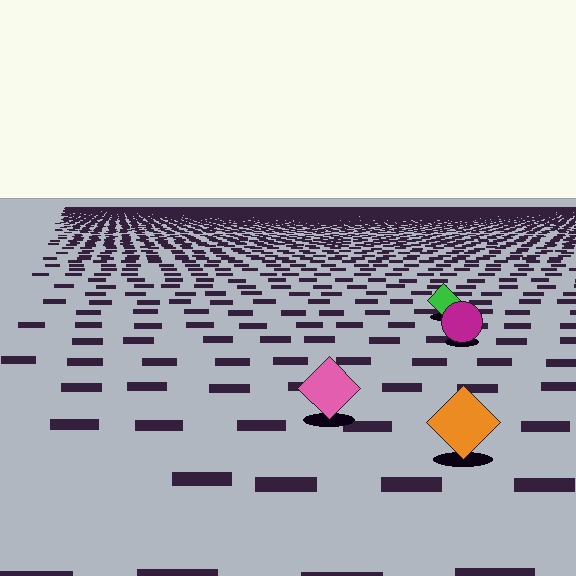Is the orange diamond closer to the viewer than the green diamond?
Yes. The orange diamond is closer — you can tell from the texture gradient: the ground texture is coarser near it.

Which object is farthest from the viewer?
The green diamond is farthest from the viewer. It appears smaller and the ground texture around it is denser.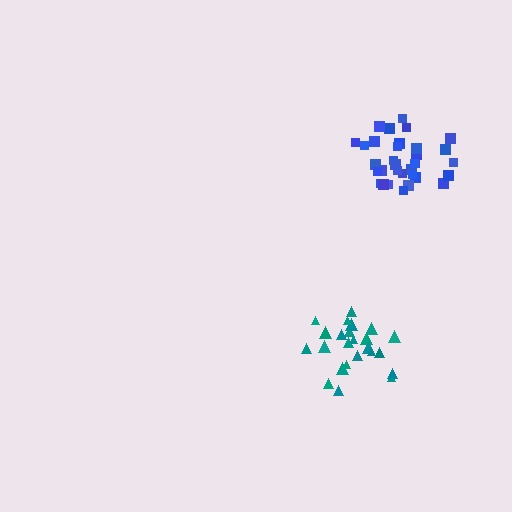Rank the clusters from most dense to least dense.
blue, teal.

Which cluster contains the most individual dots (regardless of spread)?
Blue (33).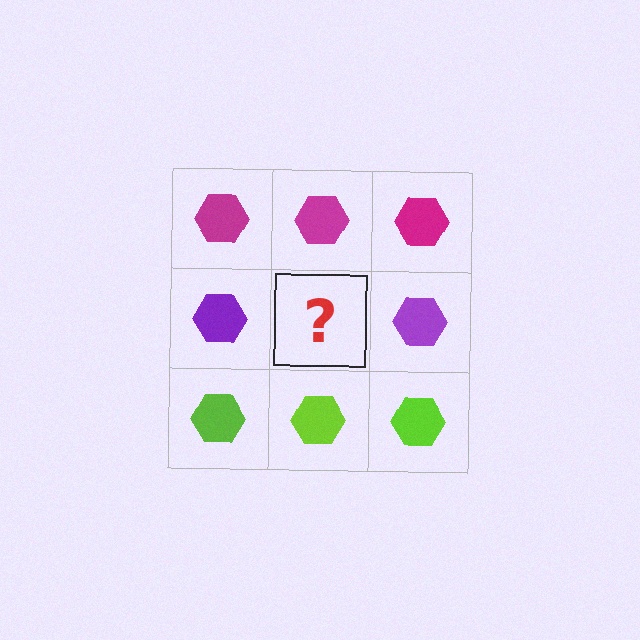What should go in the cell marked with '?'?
The missing cell should contain a purple hexagon.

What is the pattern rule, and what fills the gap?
The rule is that each row has a consistent color. The gap should be filled with a purple hexagon.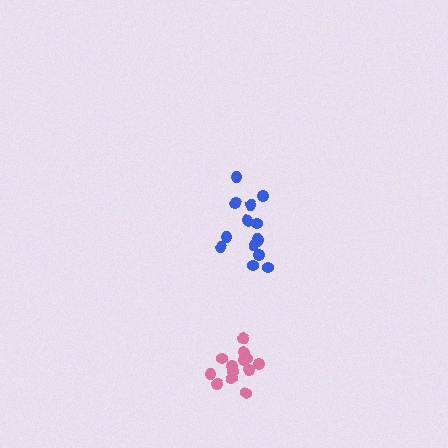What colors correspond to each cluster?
The clusters are colored: blue, pink.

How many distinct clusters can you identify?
There are 2 distinct clusters.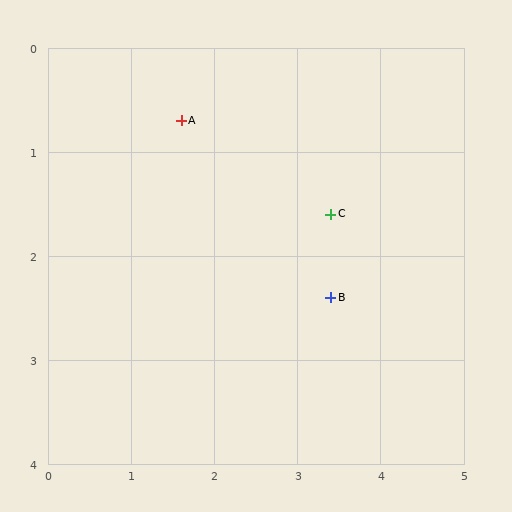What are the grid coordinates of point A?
Point A is at approximately (1.6, 0.7).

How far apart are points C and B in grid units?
Points C and B are about 0.8 grid units apart.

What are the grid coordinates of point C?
Point C is at approximately (3.4, 1.6).